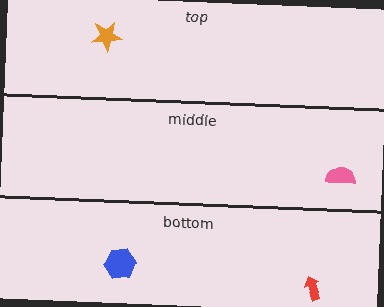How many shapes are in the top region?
1.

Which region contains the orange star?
The top region.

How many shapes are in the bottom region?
2.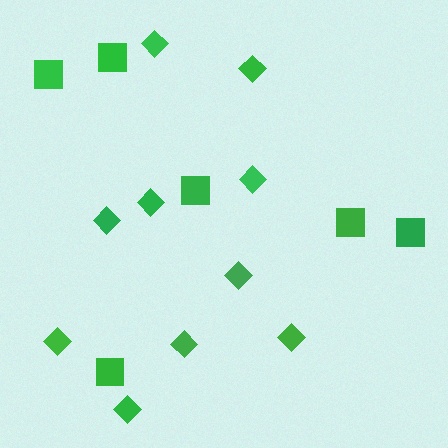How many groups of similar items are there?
There are 2 groups: one group of squares (6) and one group of diamonds (10).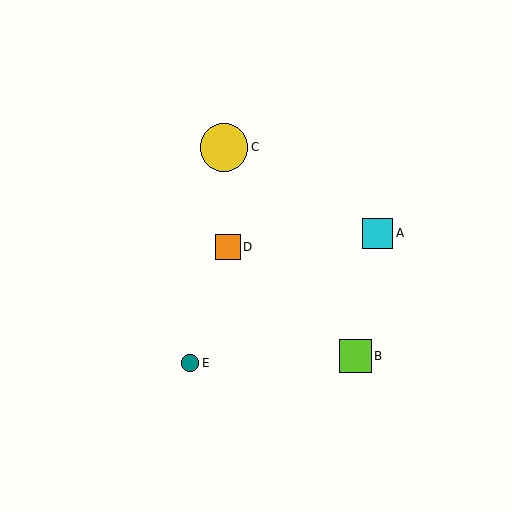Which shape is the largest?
The yellow circle (labeled C) is the largest.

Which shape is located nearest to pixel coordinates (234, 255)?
The orange square (labeled D) at (228, 247) is nearest to that location.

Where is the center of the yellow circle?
The center of the yellow circle is at (224, 147).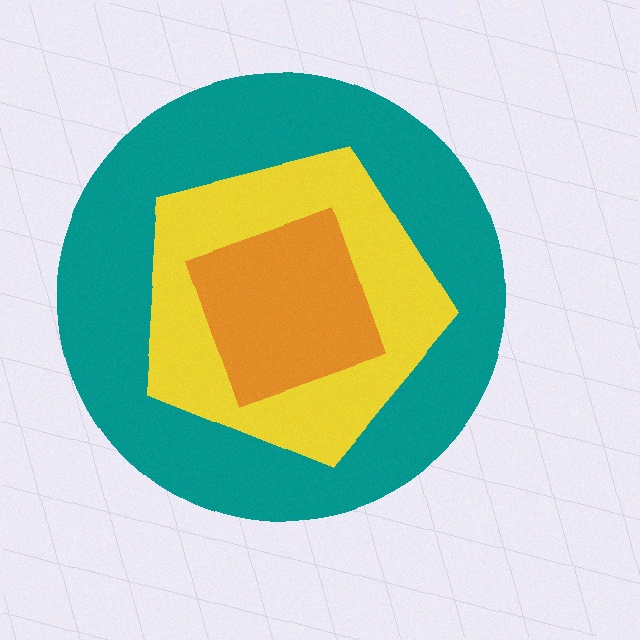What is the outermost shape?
The teal circle.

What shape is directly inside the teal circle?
The yellow pentagon.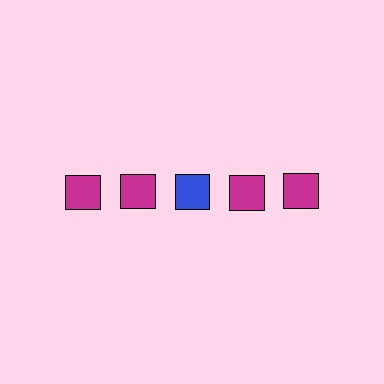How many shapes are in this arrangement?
There are 5 shapes arranged in a grid pattern.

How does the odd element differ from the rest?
It has a different color: blue instead of magenta.